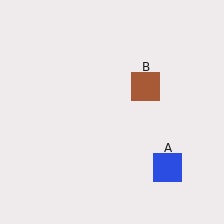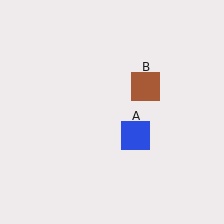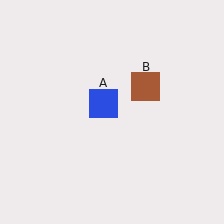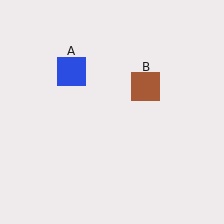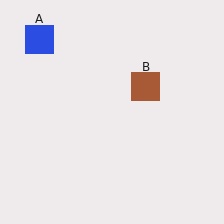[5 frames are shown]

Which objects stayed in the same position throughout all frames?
Brown square (object B) remained stationary.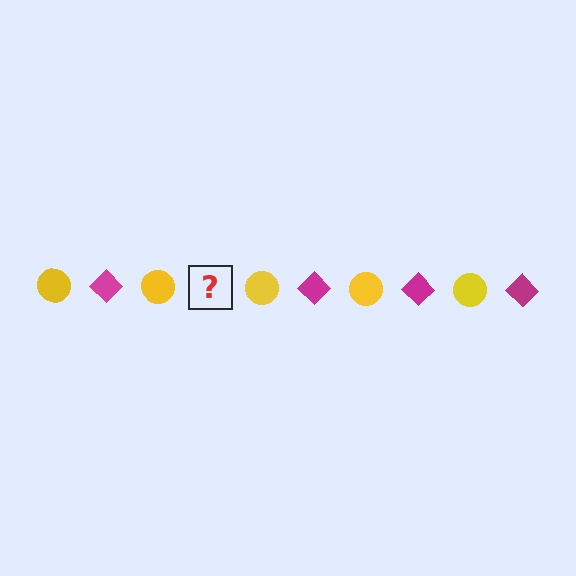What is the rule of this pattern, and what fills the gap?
The rule is that the pattern alternates between yellow circle and magenta diamond. The gap should be filled with a magenta diamond.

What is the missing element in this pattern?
The missing element is a magenta diamond.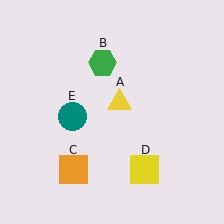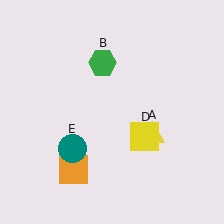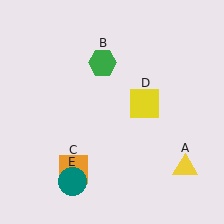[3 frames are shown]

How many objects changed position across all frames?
3 objects changed position: yellow triangle (object A), yellow square (object D), teal circle (object E).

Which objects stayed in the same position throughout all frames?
Green hexagon (object B) and orange square (object C) remained stationary.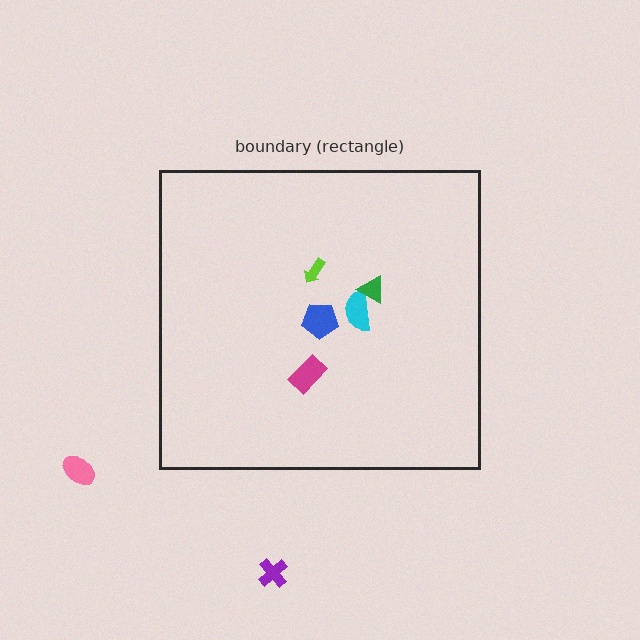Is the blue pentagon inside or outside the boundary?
Inside.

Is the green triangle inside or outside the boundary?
Inside.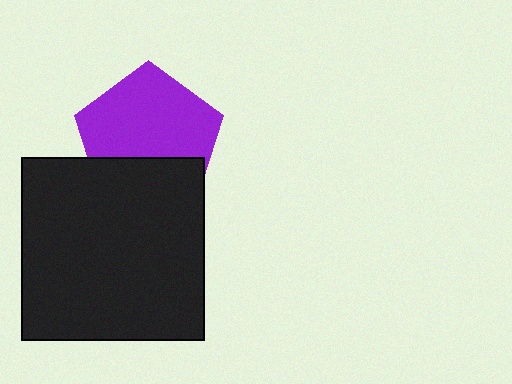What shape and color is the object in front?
The object in front is a black square.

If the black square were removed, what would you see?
You would see the complete purple pentagon.